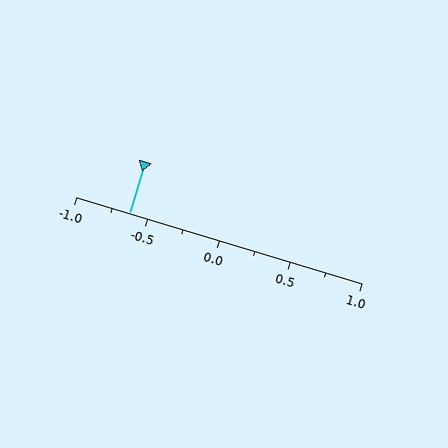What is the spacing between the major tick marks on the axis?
The major ticks are spaced 0.5 apart.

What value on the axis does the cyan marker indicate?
The marker indicates approximately -0.62.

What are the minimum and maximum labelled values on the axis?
The axis runs from -1.0 to 1.0.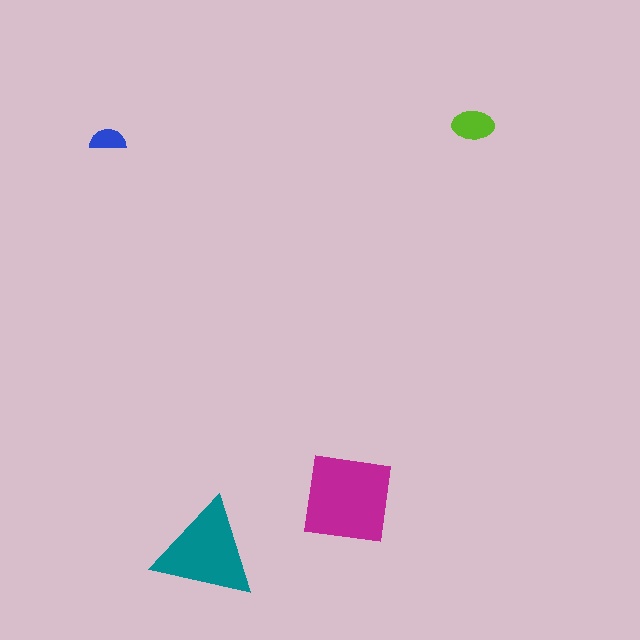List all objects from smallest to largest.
The blue semicircle, the lime ellipse, the teal triangle, the magenta square.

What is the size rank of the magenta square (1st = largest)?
1st.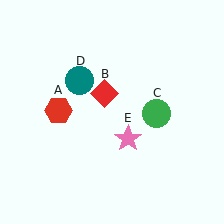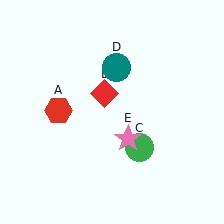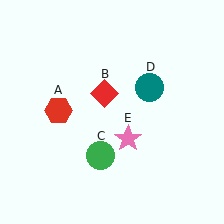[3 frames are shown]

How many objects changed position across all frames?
2 objects changed position: green circle (object C), teal circle (object D).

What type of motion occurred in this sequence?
The green circle (object C), teal circle (object D) rotated clockwise around the center of the scene.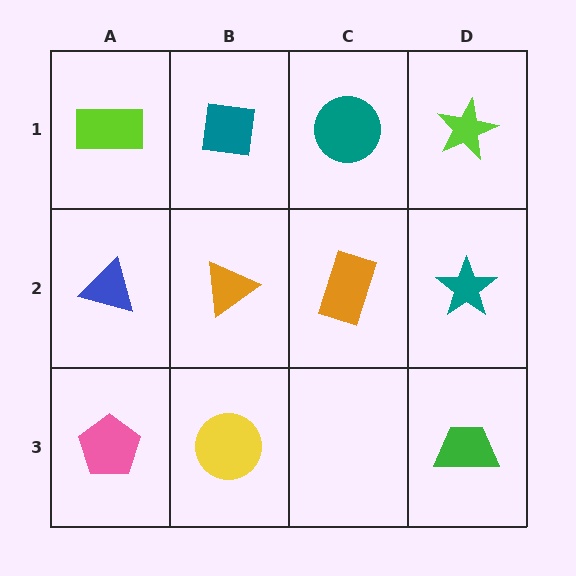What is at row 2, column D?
A teal star.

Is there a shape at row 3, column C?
No, that cell is empty.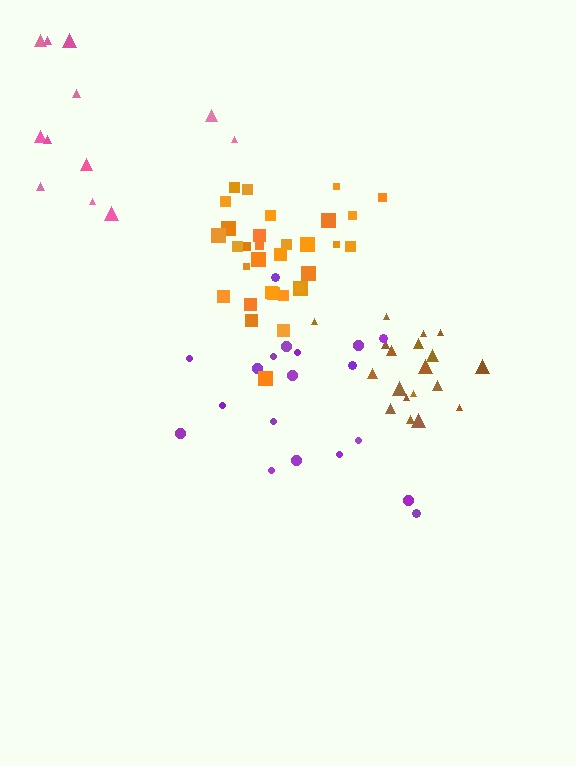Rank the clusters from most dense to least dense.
orange, brown, purple, pink.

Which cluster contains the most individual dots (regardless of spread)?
Orange (33).